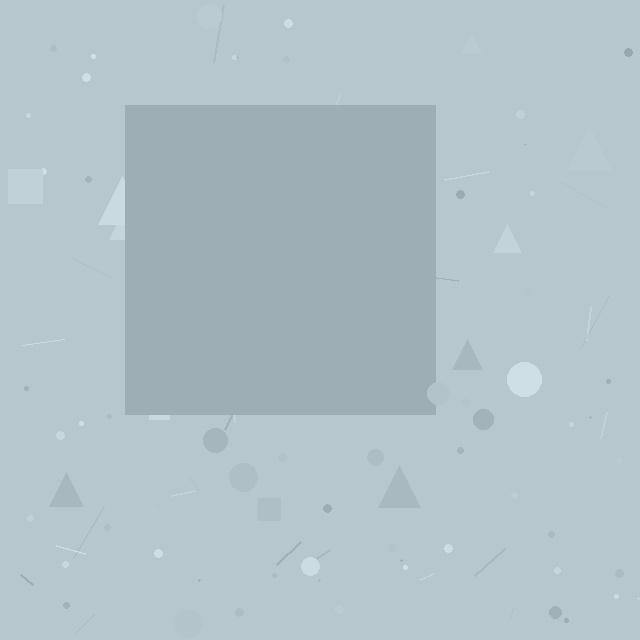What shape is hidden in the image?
A square is hidden in the image.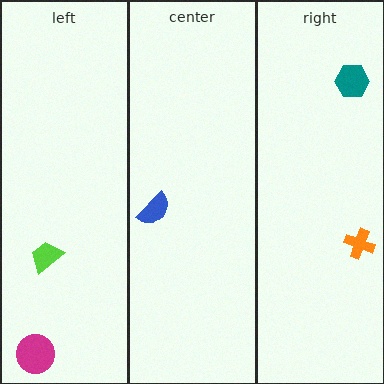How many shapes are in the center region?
1.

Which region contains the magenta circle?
The left region.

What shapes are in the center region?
The blue semicircle.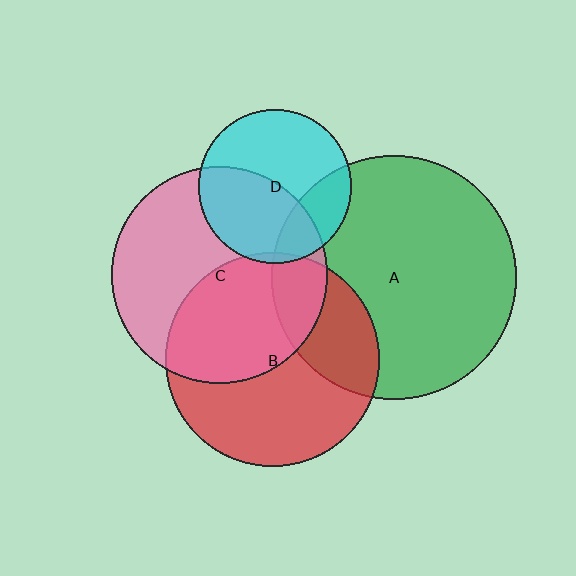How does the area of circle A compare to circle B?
Approximately 1.3 times.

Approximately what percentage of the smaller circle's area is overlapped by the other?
Approximately 25%.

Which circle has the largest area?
Circle A (green).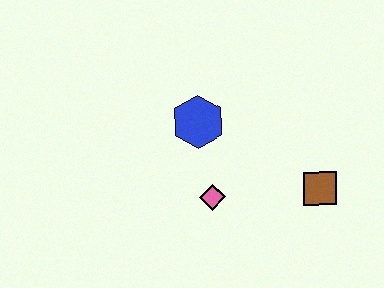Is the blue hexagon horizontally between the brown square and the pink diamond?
No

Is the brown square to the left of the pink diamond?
No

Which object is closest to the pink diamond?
The blue hexagon is closest to the pink diamond.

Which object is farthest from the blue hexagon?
The brown square is farthest from the blue hexagon.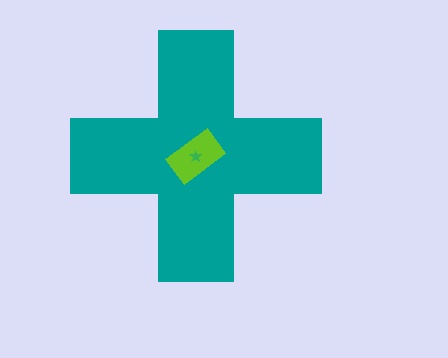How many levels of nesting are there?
3.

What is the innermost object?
The green star.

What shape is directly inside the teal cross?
The lime rectangle.